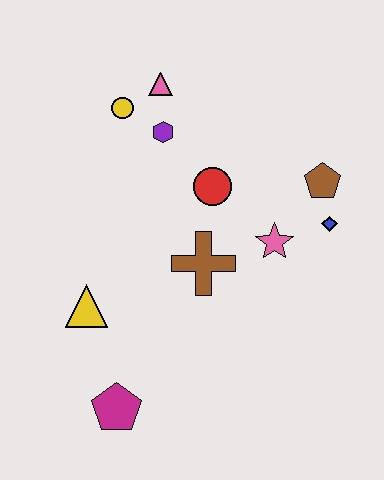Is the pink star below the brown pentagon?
Yes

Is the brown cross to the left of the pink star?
Yes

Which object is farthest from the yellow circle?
The magenta pentagon is farthest from the yellow circle.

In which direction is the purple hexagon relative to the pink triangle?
The purple hexagon is below the pink triangle.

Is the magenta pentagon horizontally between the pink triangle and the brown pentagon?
No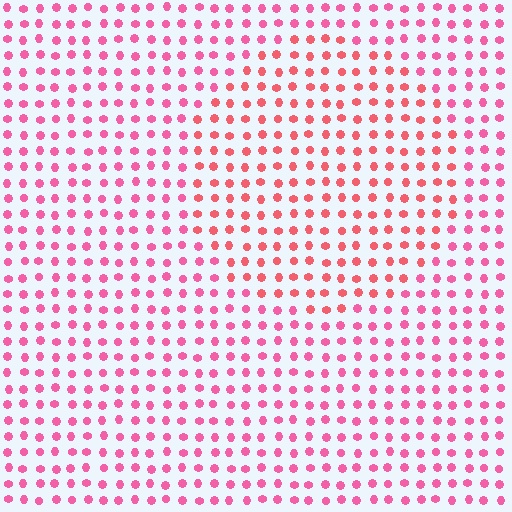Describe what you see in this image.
The image is filled with small pink elements in a uniform arrangement. A circle-shaped region is visible where the elements are tinted to a slightly different hue, forming a subtle color boundary.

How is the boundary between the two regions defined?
The boundary is defined purely by a slight shift in hue (about 23 degrees). Spacing, size, and orientation are identical on both sides.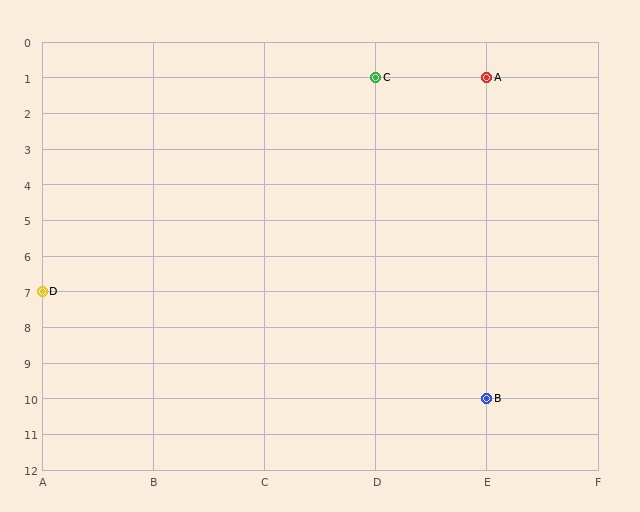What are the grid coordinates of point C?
Point C is at grid coordinates (D, 1).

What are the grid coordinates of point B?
Point B is at grid coordinates (E, 10).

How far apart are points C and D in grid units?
Points C and D are 3 columns and 6 rows apart (about 6.7 grid units diagonally).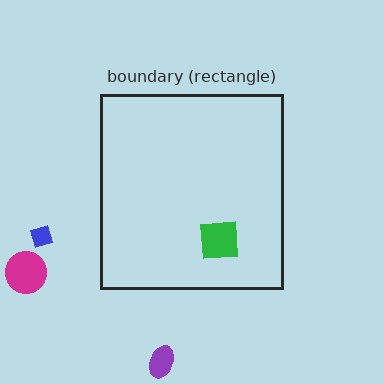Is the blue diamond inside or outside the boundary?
Outside.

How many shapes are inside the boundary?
1 inside, 3 outside.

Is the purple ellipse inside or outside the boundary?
Outside.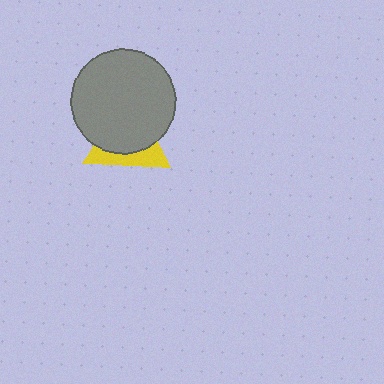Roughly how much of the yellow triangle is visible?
A small part of it is visible (roughly 37%).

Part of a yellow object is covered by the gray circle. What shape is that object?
It is a triangle.